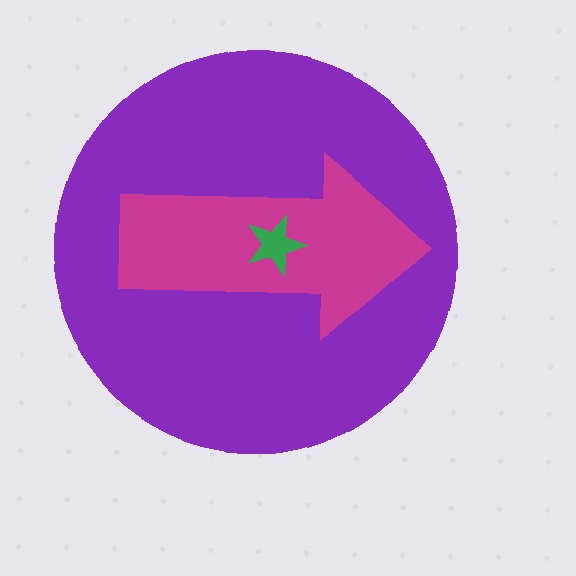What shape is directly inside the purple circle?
The magenta arrow.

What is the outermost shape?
The purple circle.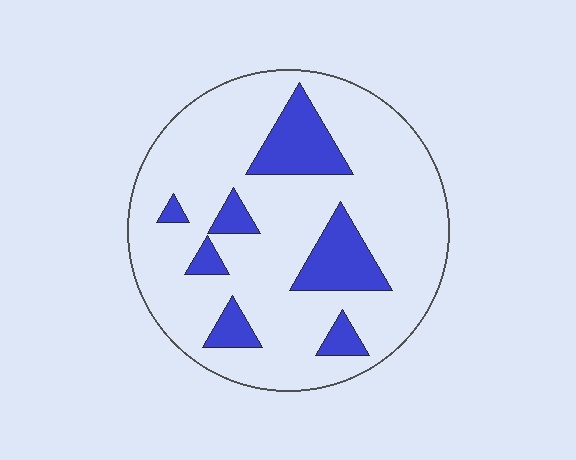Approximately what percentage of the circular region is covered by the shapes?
Approximately 20%.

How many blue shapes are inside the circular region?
7.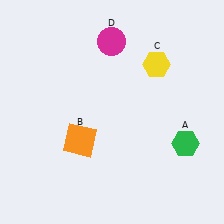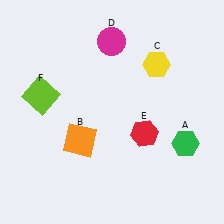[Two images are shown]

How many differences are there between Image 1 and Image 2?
There are 2 differences between the two images.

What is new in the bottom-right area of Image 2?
A red hexagon (E) was added in the bottom-right area of Image 2.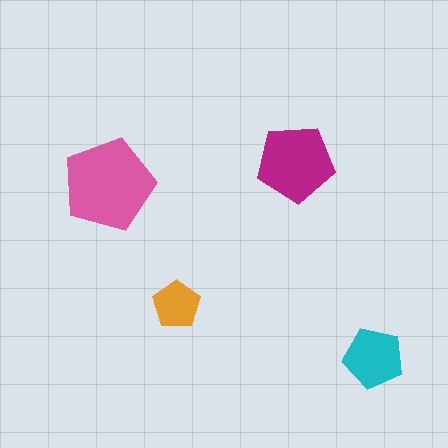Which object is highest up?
The magenta pentagon is topmost.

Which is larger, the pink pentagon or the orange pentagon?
The pink one.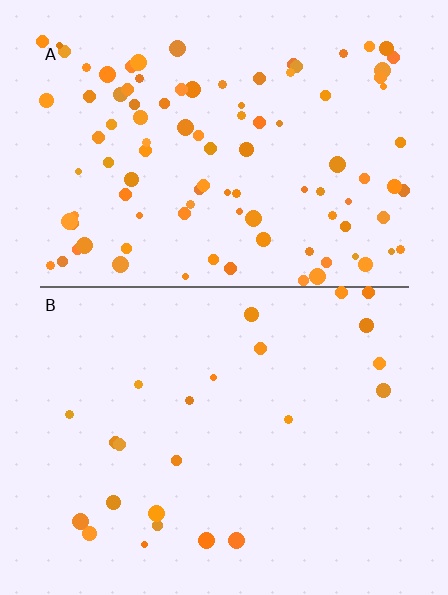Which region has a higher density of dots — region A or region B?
A (the top).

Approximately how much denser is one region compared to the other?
Approximately 4.2× — region A over region B.